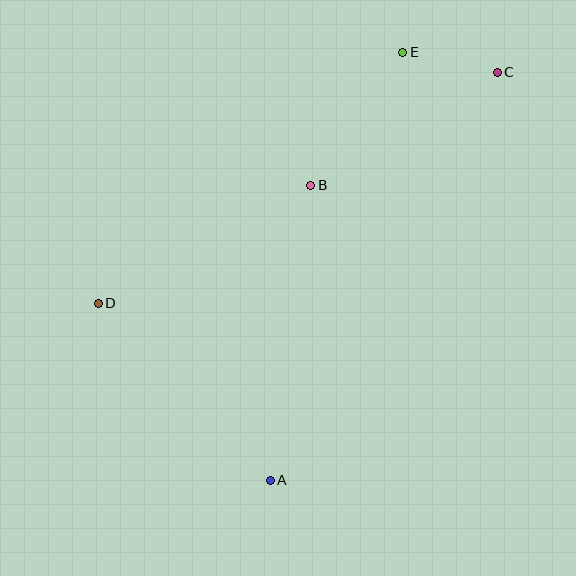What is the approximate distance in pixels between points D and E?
The distance between D and E is approximately 395 pixels.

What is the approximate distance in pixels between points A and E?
The distance between A and E is approximately 448 pixels.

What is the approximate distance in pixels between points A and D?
The distance between A and D is approximately 247 pixels.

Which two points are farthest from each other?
Points A and C are farthest from each other.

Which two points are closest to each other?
Points C and E are closest to each other.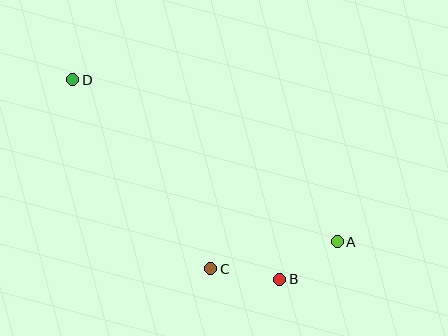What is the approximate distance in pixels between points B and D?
The distance between B and D is approximately 288 pixels.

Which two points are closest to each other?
Points A and B are closest to each other.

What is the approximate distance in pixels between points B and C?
The distance between B and C is approximately 70 pixels.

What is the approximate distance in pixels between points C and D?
The distance between C and D is approximately 234 pixels.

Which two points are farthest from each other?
Points A and D are farthest from each other.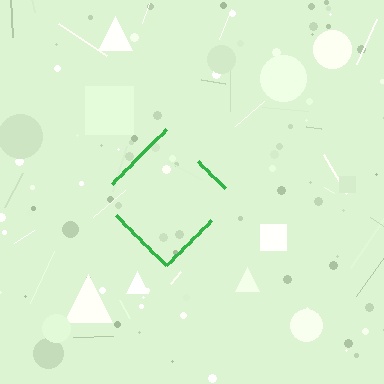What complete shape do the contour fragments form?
The contour fragments form a diamond.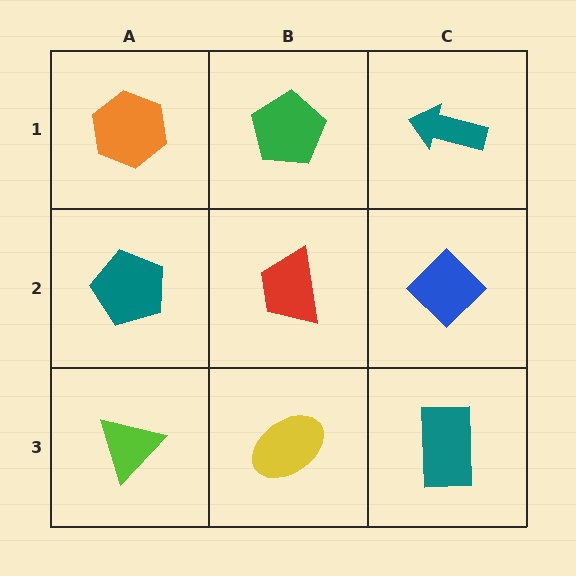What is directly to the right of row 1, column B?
A teal arrow.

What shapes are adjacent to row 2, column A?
An orange hexagon (row 1, column A), a lime triangle (row 3, column A), a red trapezoid (row 2, column B).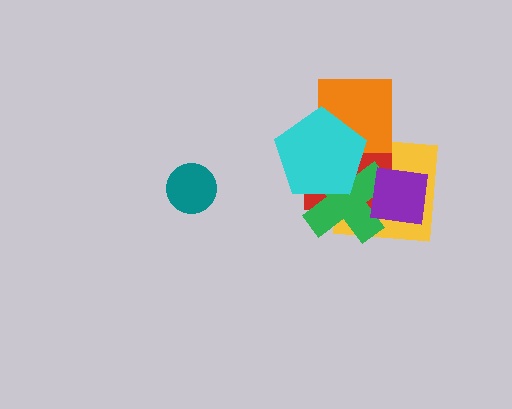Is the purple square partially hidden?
No, no other shape covers it.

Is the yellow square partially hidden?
Yes, it is partially covered by another shape.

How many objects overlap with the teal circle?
0 objects overlap with the teal circle.